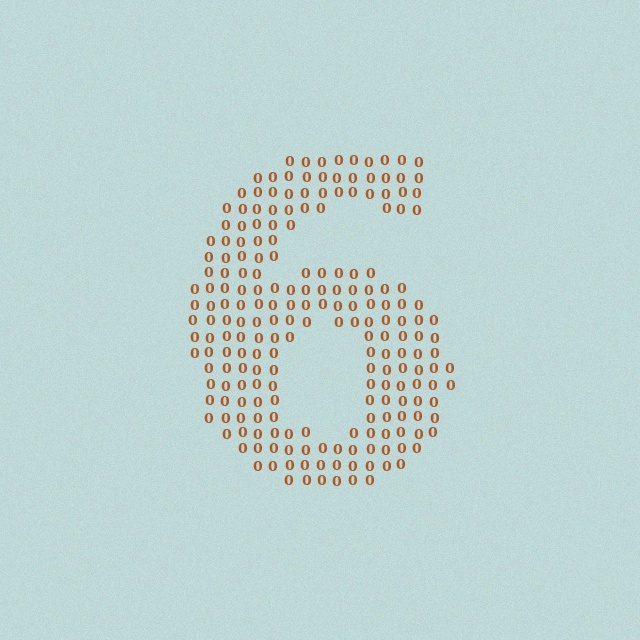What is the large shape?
The large shape is the digit 6.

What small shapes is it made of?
It is made of small digit 0's.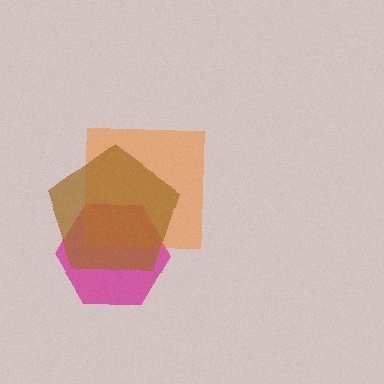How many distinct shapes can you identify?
There are 3 distinct shapes: a magenta hexagon, an orange square, a brown pentagon.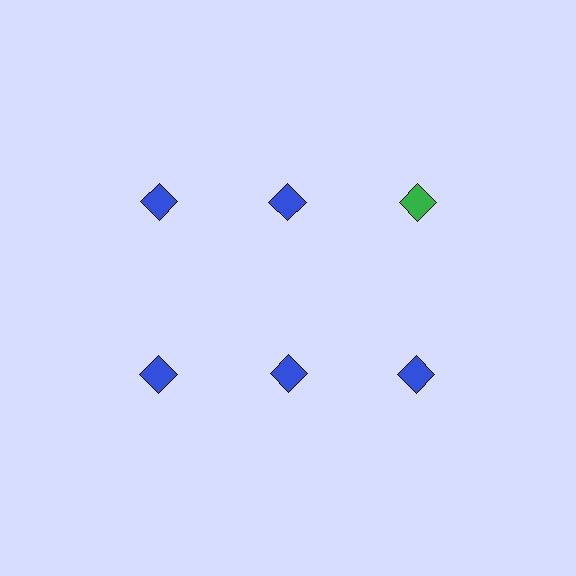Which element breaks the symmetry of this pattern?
The green diamond in the top row, center column breaks the symmetry. All other shapes are blue diamonds.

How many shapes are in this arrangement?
There are 6 shapes arranged in a grid pattern.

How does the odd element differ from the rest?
It has a different color: green instead of blue.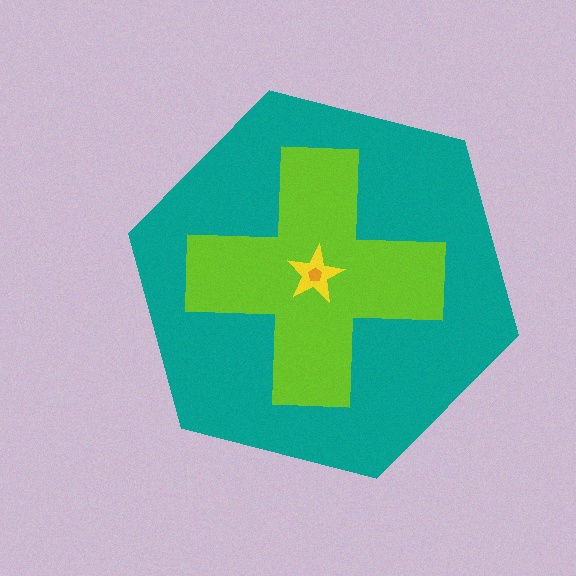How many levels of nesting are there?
4.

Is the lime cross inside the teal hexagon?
Yes.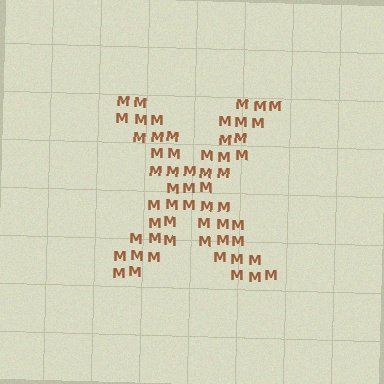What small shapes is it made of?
It is made of small letter M's.